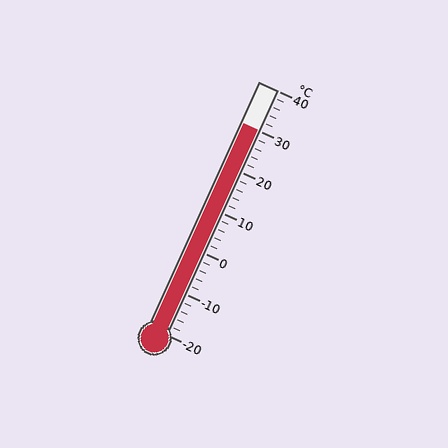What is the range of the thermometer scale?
The thermometer scale ranges from -20°C to 40°C.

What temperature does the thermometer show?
The thermometer shows approximately 30°C.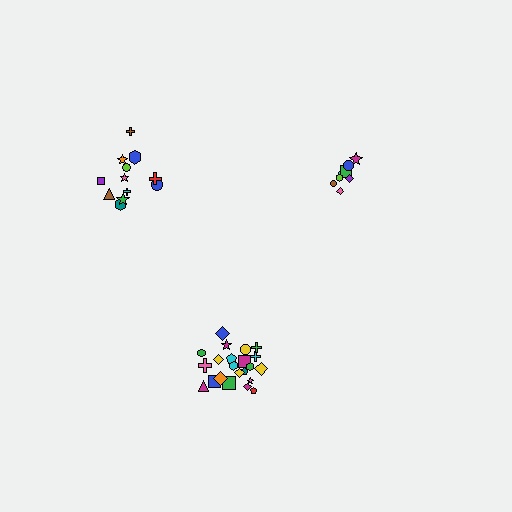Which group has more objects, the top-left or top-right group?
The top-left group.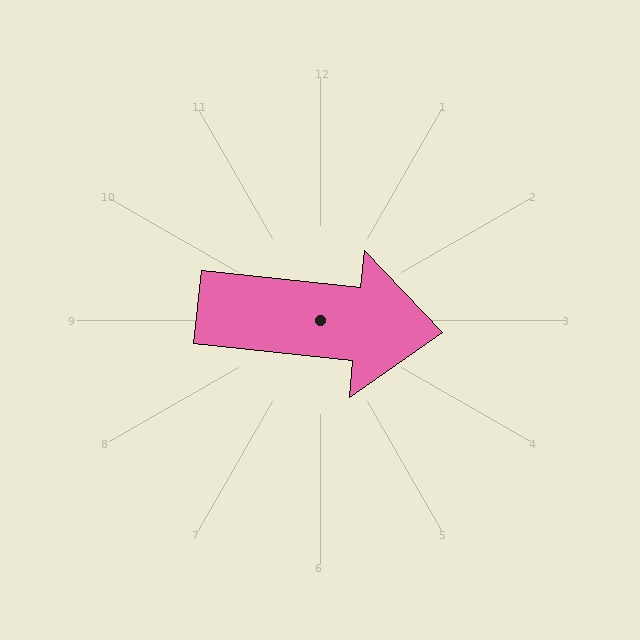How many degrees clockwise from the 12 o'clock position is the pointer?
Approximately 96 degrees.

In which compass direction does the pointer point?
East.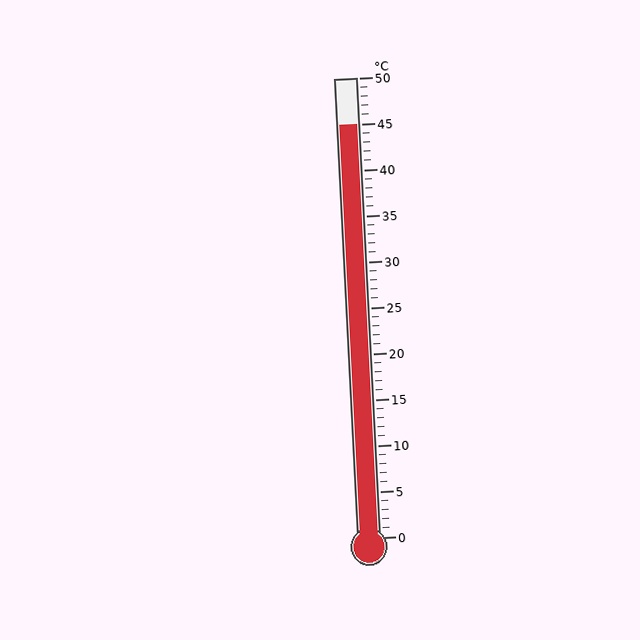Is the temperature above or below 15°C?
The temperature is above 15°C.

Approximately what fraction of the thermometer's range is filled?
The thermometer is filled to approximately 90% of its range.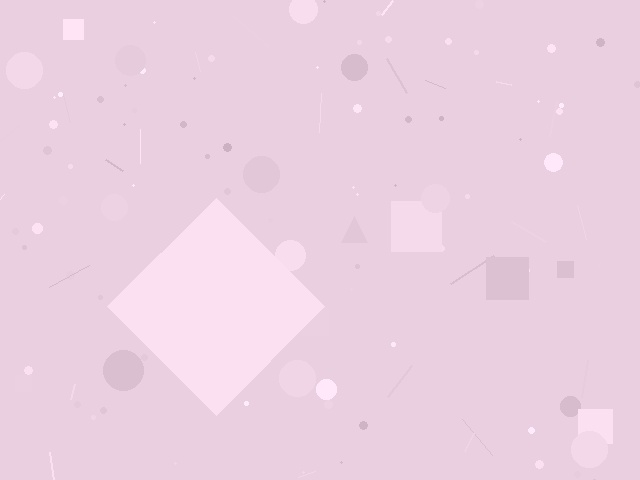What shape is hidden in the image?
A diamond is hidden in the image.